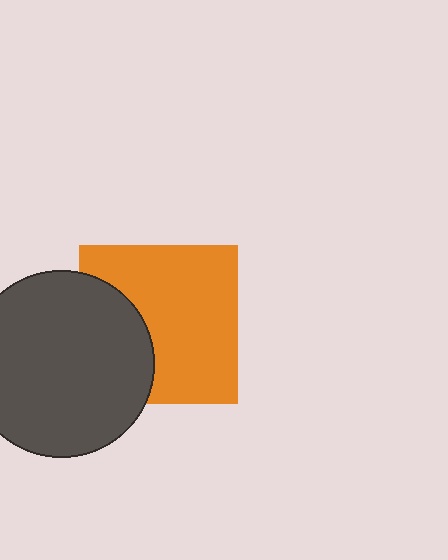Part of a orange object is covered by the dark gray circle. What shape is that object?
It is a square.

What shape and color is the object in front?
The object in front is a dark gray circle.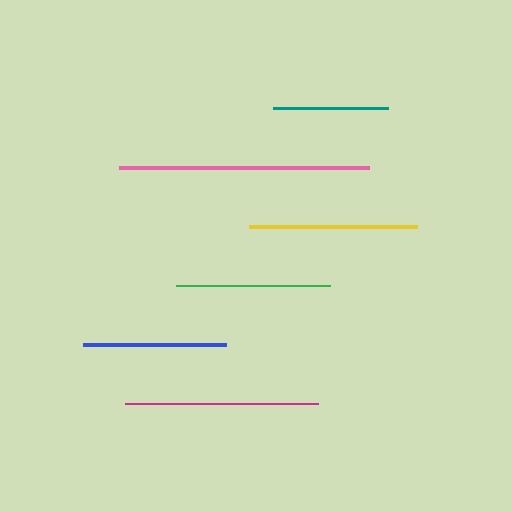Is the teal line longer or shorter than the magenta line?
The magenta line is longer than the teal line.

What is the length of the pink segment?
The pink segment is approximately 250 pixels long.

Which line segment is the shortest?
The teal line is the shortest at approximately 116 pixels.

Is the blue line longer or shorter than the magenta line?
The magenta line is longer than the blue line.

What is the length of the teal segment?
The teal segment is approximately 116 pixels long.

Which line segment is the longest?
The pink line is the longest at approximately 250 pixels.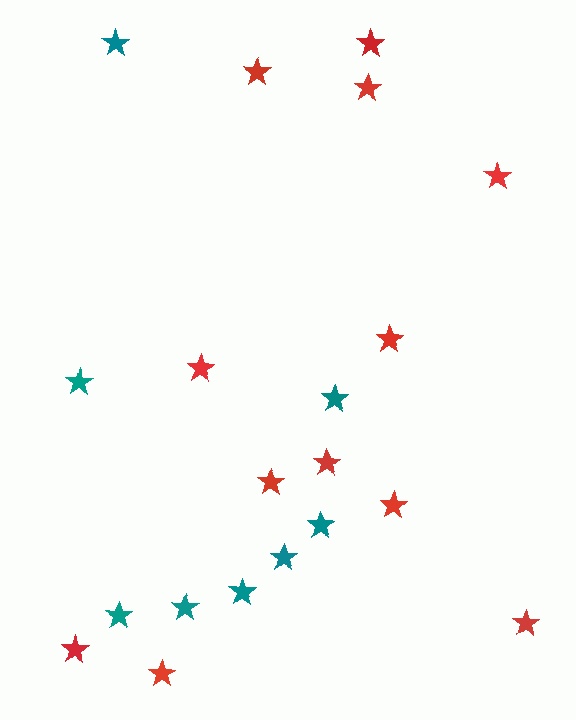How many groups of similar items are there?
There are 2 groups: one group of red stars (12) and one group of teal stars (8).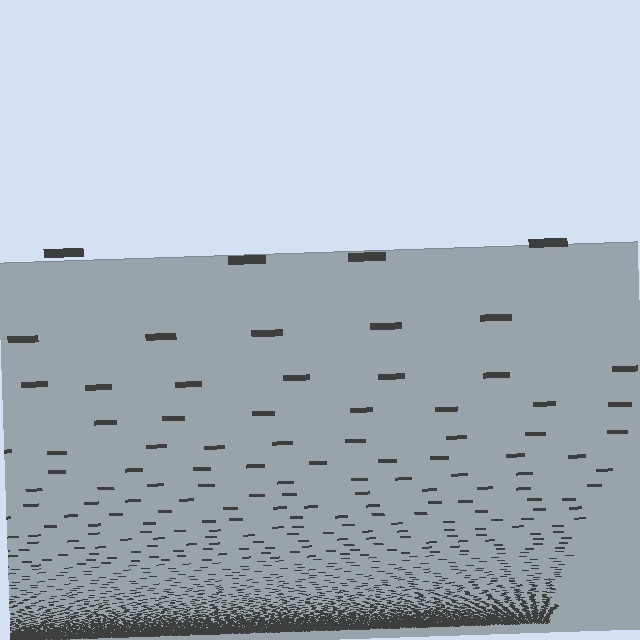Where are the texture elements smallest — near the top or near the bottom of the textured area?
Near the bottom.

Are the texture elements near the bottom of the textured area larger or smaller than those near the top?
Smaller. The gradient is inverted — elements near the bottom are smaller and denser.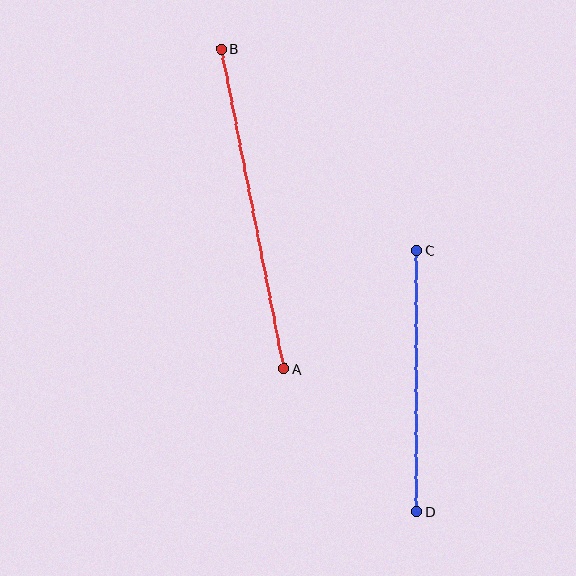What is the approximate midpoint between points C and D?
The midpoint is at approximately (416, 381) pixels.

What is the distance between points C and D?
The distance is approximately 261 pixels.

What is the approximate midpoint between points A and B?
The midpoint is at approximately (253, 209) pixels.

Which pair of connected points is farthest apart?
Points A and B are farthest apart.